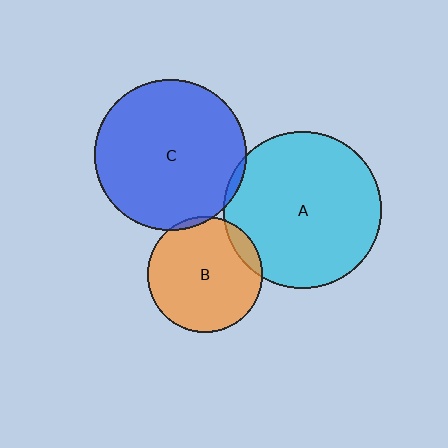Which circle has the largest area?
Circle A (cyan).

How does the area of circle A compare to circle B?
Approximately 1.9 times.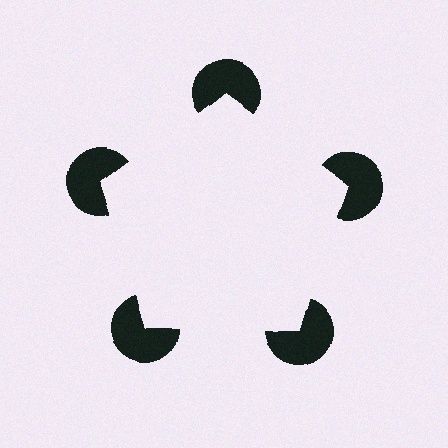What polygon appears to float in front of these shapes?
An illusory pentagon — its edges are inferred from the aligned wedge cuts in the pac-man discs, not physically drawn.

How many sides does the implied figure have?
5 sides.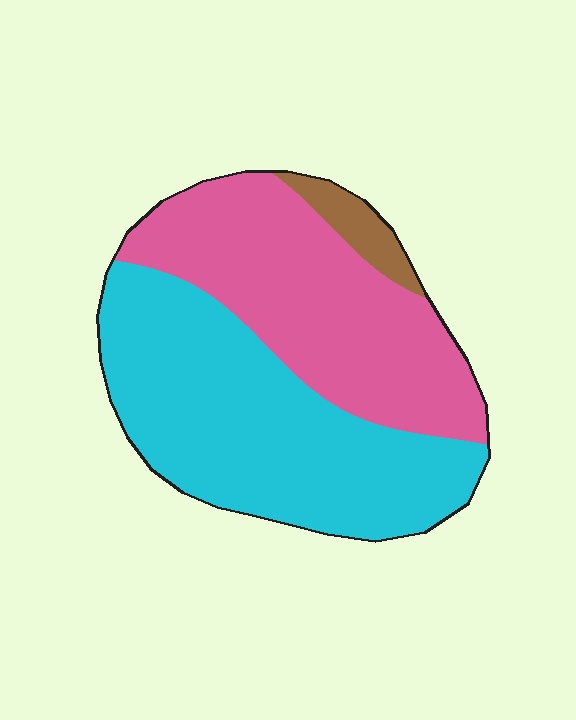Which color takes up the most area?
Cyan, at roughly 50%.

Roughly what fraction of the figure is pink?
Pink takes up between a quarter and a half of the figure.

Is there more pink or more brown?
Pink.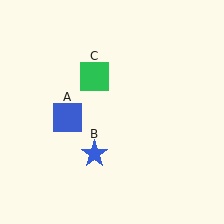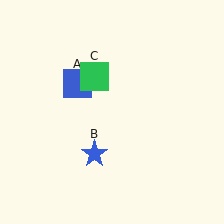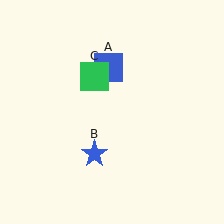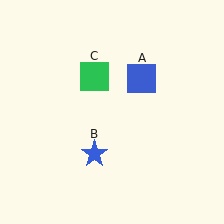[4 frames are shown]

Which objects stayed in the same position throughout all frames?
Blue star (object B) and green square (object C) remained stationary.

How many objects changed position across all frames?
1 object changed position: blue square (object A).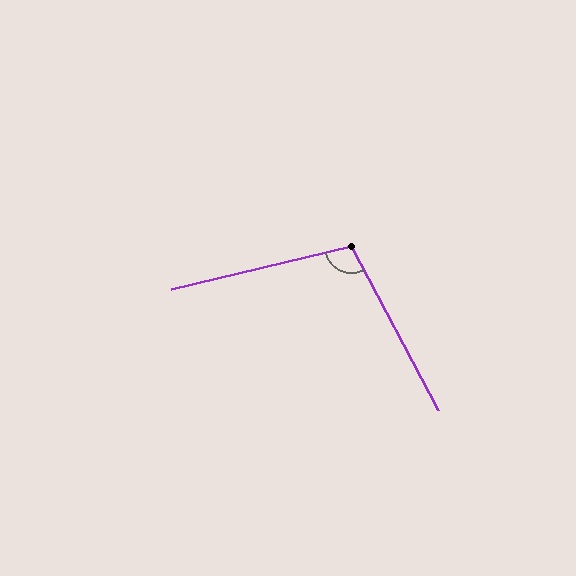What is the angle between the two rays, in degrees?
Approximately 104 degrees.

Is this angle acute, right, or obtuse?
It is obtuse.